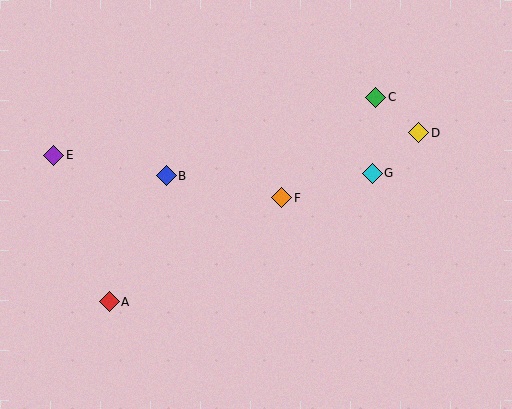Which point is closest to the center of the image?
Point F at (282, 198) is closest to the center.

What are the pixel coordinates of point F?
Point F is at (282, 198).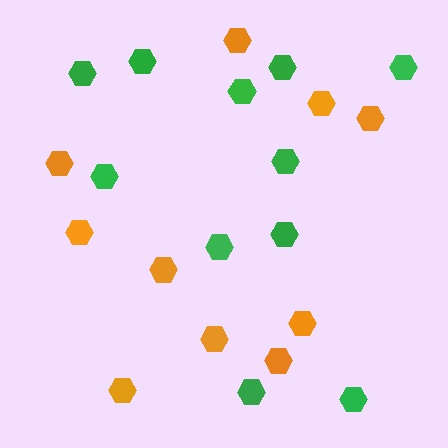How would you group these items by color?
There are 2 groups: one group of green hexagons (11) and one group of orange hexagons (10).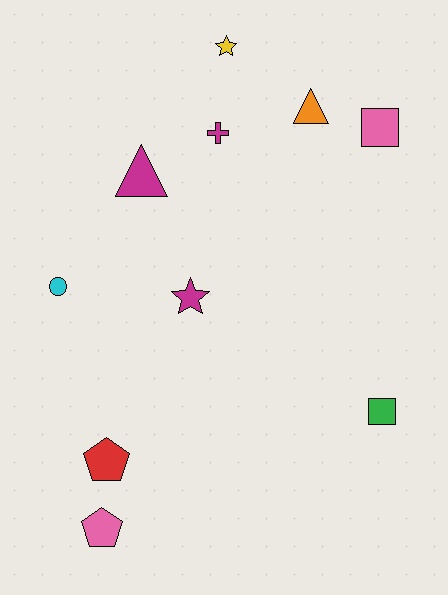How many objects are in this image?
There are 10 objects.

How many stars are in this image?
There are 2 stars.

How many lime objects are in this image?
There are no lime objects.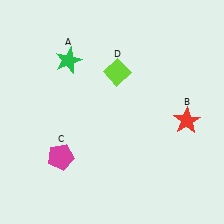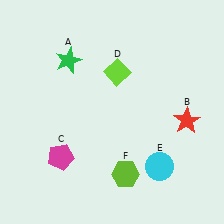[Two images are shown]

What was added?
A cyan circle (E), a lime hexagon (F) were added in Image 2.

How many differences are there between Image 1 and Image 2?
There are 2 differences between the two images.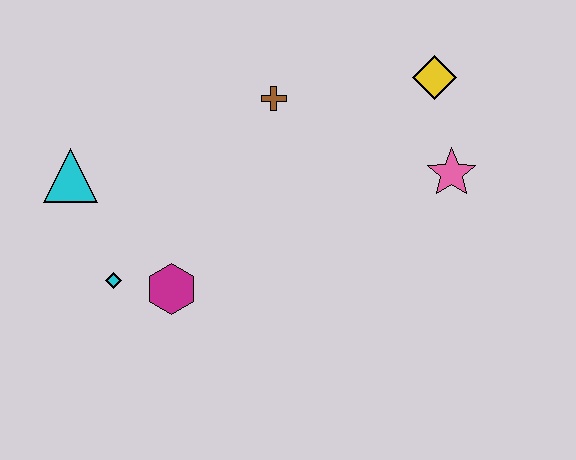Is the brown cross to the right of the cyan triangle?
Yes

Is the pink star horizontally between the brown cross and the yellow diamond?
No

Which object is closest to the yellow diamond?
The pink star is closest to the yellow diamond.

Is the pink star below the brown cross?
Yes